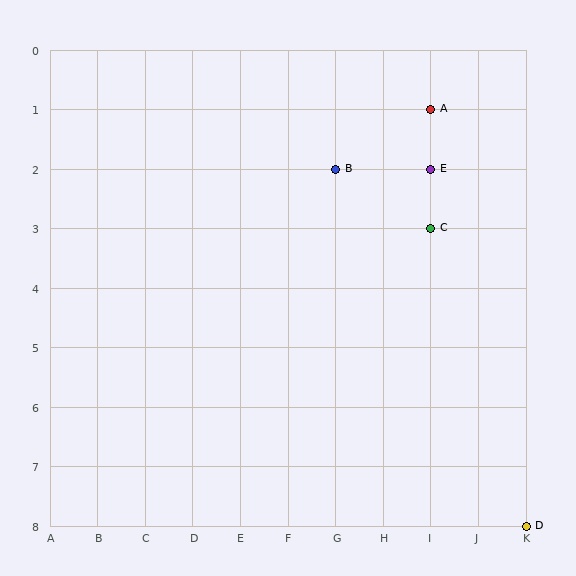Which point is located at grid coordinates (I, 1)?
Point A is at (I, 1).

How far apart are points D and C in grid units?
Points D and C are 2 columns and 5 rows apart (about 5.4 grid units diagonally).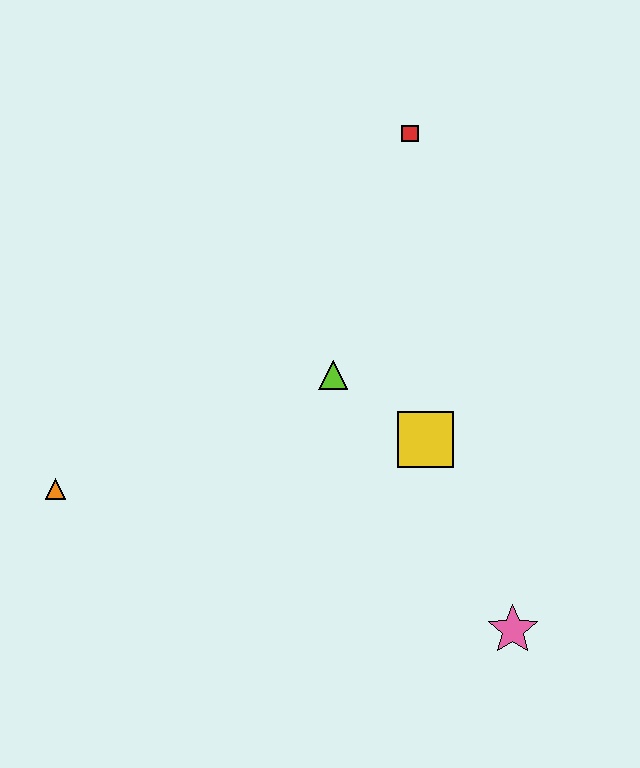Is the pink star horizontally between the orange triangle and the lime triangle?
No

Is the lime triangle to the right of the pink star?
No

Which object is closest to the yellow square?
The lime triangle is closest to the yellow square.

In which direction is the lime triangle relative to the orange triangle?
The lime triangle is to the right of the orange triangle.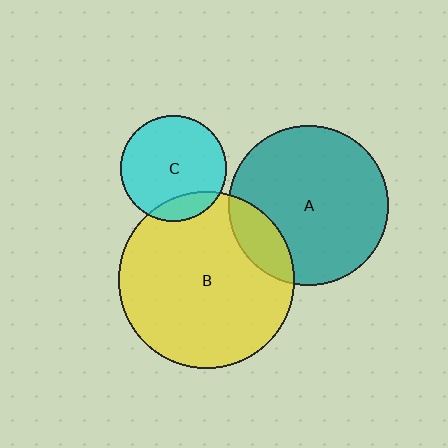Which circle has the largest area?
Circle B (yellow).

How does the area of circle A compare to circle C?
Approximately 2.3 times.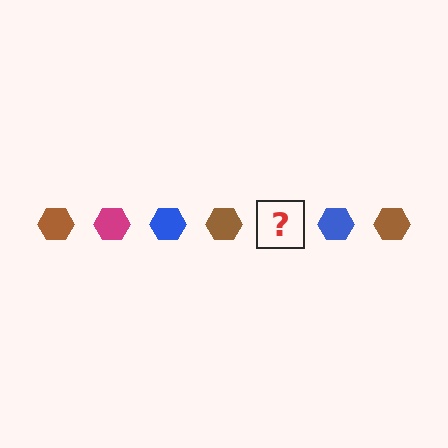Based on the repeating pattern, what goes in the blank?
The blank should be a magenta hexagon.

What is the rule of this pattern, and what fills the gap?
The rule is that the pattern cycles through brown, magenta, blue hexagons. The gap should be filled with a magenta hexagon.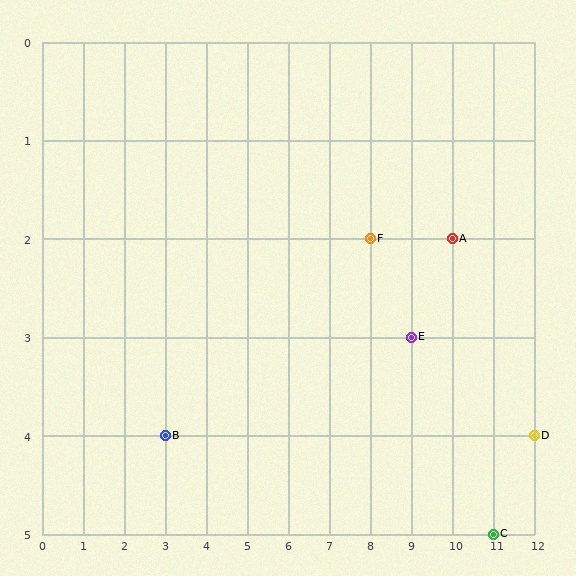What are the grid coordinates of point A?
Point A is at grid coordinates (10, 2).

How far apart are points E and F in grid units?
Points E and F are 1 column and 1 row apart (about 1.4 grid units diagonally).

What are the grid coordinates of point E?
Point E is at grid coordinates (9, 3).